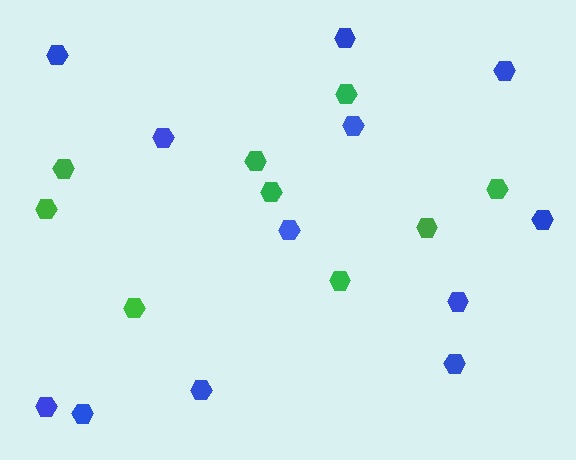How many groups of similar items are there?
There are 2 groups: one group of green hexagons (9) and one group of blue hexagons (12).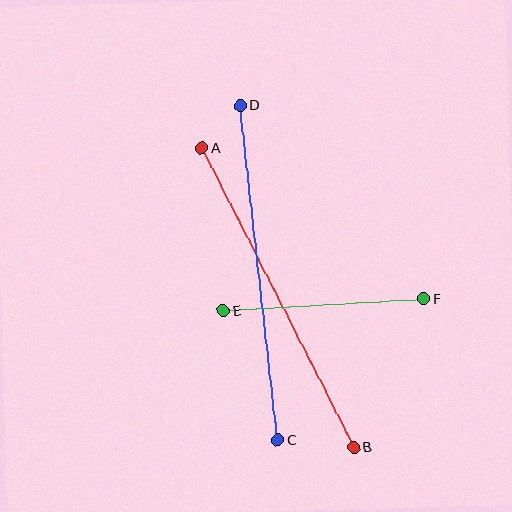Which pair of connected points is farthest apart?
Points C and D are farthest apart.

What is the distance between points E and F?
The distance is approximately 201 pixels.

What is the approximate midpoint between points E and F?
The midpoint is at approximately (324, 305) pixels.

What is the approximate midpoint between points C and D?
The midpoint is at approximately (259, 273) pixels.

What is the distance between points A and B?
The distance is approximately 336 pixels.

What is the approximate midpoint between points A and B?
The midpoint is at approximately (278, 298) pixels.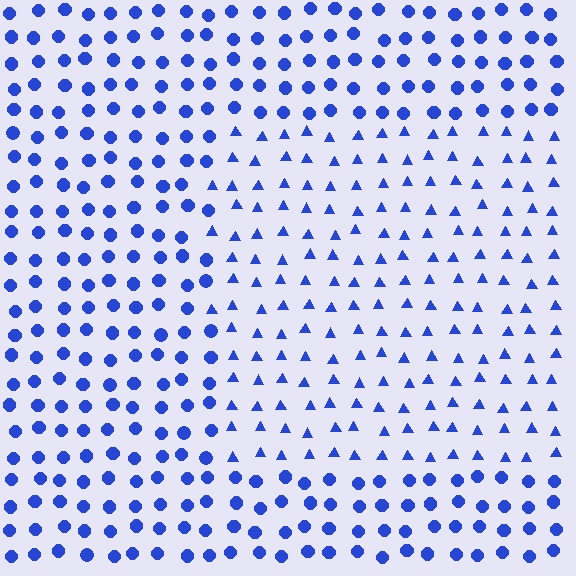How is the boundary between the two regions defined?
The boundary is defined by a change in element shape: triangles inside vs. circles outside. All elements share the same color and spacing.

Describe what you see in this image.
The image is filled with small blue elements arranged in a uniform grid. A rectangle-shaped region contains triangles, while the surrounding area contains circles. The boundary is defined purely by the change in element shape.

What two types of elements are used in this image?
The image uses triangles inside the rectangle region and circles outside it.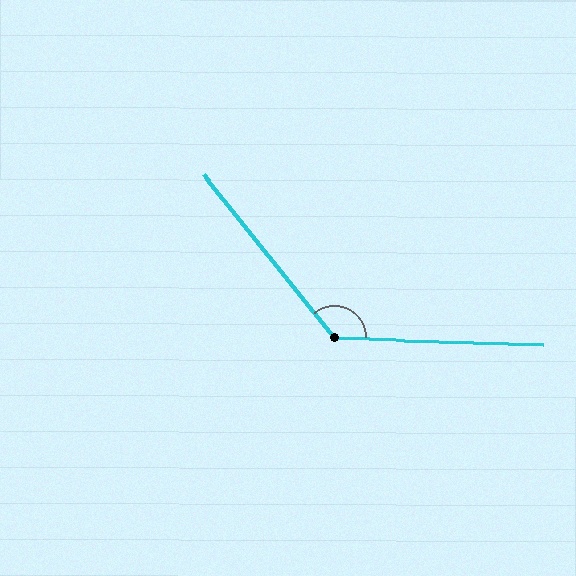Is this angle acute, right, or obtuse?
It is obtuse.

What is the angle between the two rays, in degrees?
Approximately 130 degrees.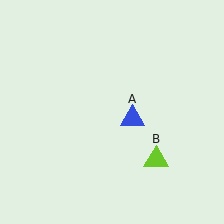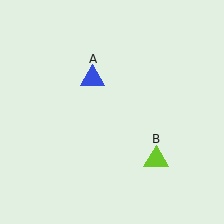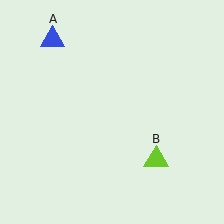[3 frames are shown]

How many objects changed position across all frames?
1 object changed position: blue triangle (object A).